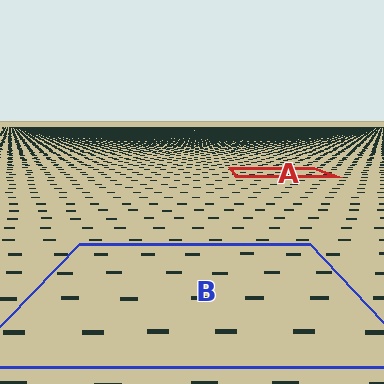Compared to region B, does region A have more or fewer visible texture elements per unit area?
Region A has more texture elements per unit area — they are packed more densely because it is farther away.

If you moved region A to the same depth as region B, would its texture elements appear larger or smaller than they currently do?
They would appear larger. At a closer depth, the same texture elements are projected at a bigger on-screen size.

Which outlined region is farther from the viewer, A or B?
Region A is farther from the viewer — the texture elements inside it appear smaller and more densely packed.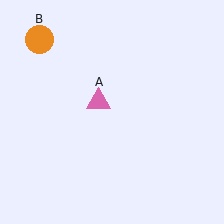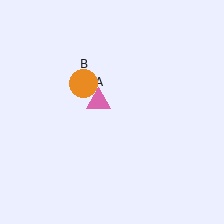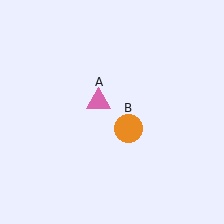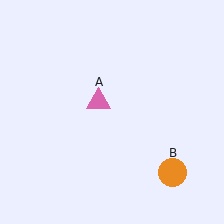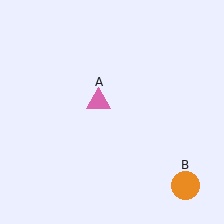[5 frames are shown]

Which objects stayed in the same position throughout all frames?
Pink triangle (object A) remained stationary.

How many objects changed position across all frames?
1 object changed position: orange circle (object B).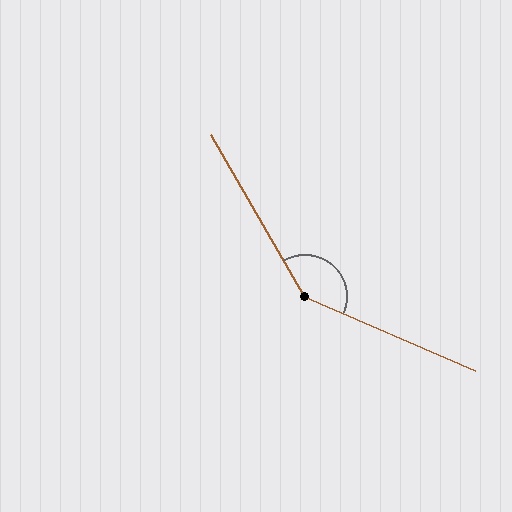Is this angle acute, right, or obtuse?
It is obtuse.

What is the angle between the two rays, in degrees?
Approximately 144 degrees.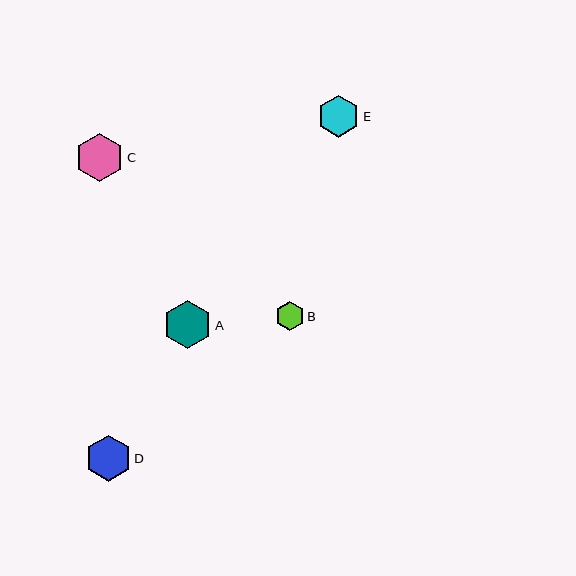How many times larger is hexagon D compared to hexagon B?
Hexagon D is approximately 1.6 times the size of hexagon B.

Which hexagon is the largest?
Hexagon C is the largest with a size of approximately 49 pixels.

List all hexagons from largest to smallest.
From largest to smallest: C, A, D, E, B.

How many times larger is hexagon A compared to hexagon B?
Hexagon A is approximately 1.7 times the size of hexagon B.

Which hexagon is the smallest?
Hexagon B is the smallest with a size of approximately 29 pixels.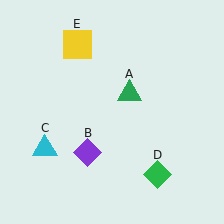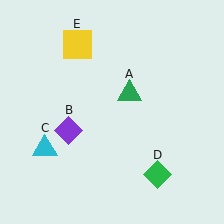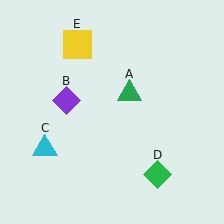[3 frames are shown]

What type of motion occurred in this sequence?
The purple diamond (object B) rotated clockwise around the center of the scene.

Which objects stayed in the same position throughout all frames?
Green triangle (object A) and cyan triangle (object C) and green diamond (object D) and yellow square (object E) remained stationary.